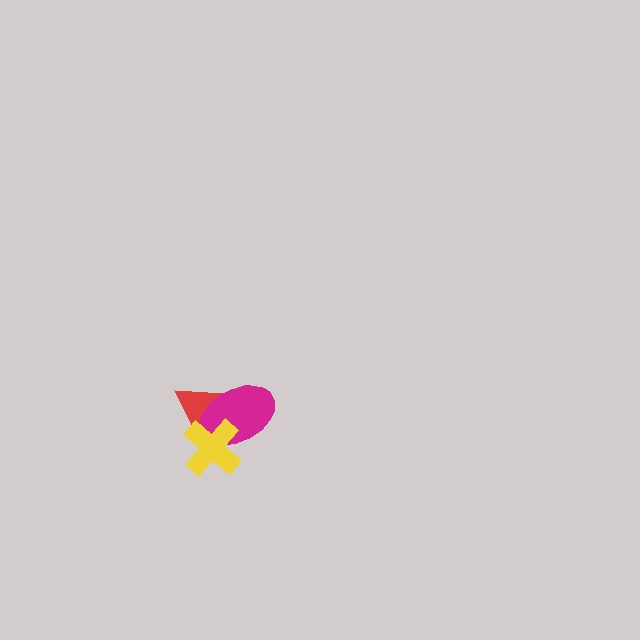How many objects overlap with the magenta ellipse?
2 objects overlap with the magenta ellipse.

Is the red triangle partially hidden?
Yes, it is partially covered by another shape.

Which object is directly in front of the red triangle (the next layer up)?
The magenta ellipse is directly in front of the red triangle.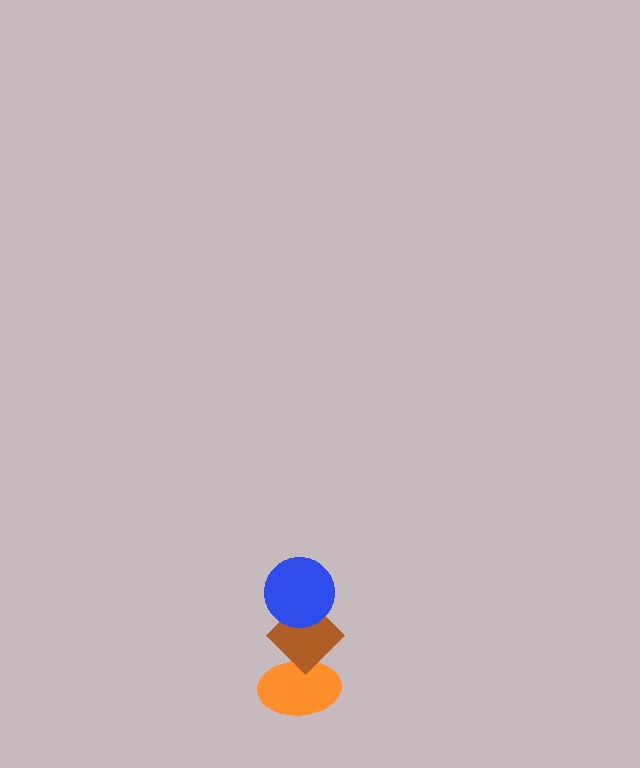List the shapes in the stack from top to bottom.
From top to bottom: the blue circle, the brown diamond, the orange ellipse.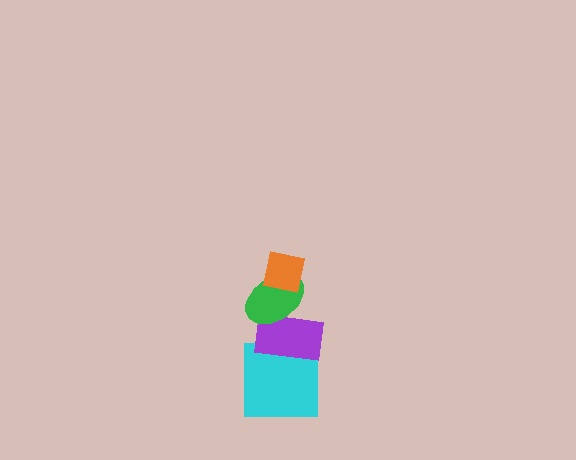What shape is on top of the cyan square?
The purple rectangle is on top of the cyan square.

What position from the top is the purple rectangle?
The purple rectangle is 3rd from the top.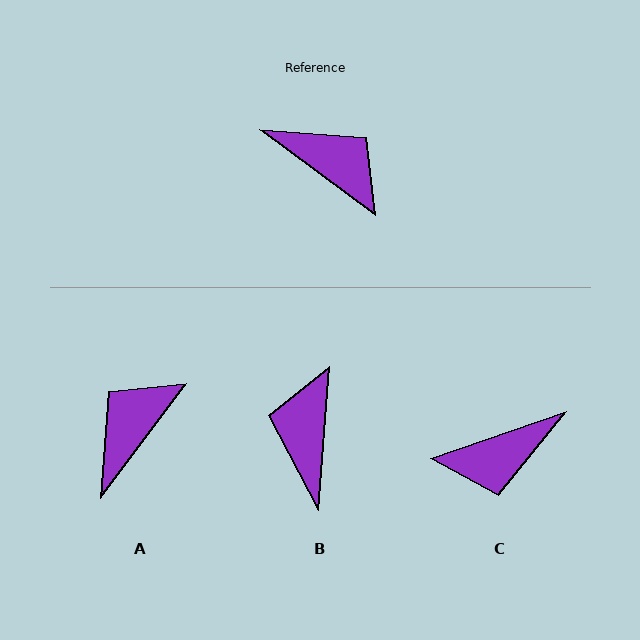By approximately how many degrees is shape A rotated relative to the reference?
Approximately 90 degrees counter-clockwise.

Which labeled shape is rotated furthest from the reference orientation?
C, about 125 degrees away.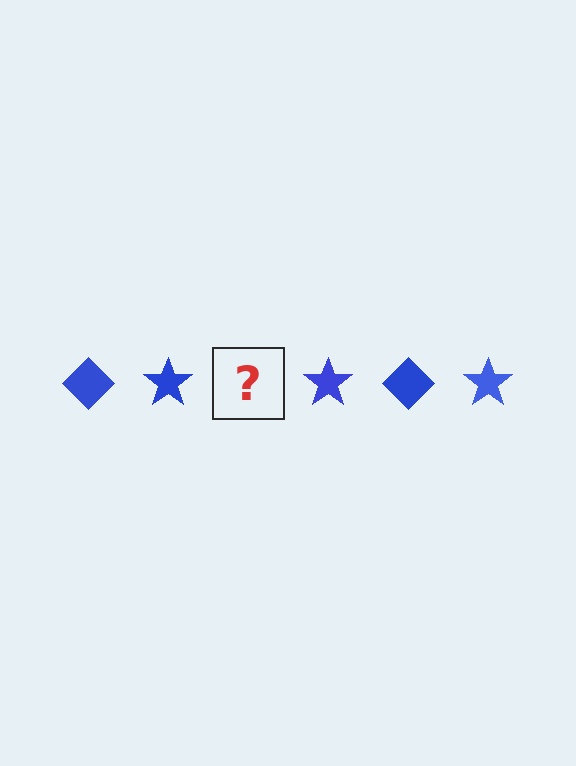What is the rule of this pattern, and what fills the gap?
The rule is that the pattern cycles through diamond, star shapes in blue. The gap should be filled with a blue diamond.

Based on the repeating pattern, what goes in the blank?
The blank should be a blue diamond.